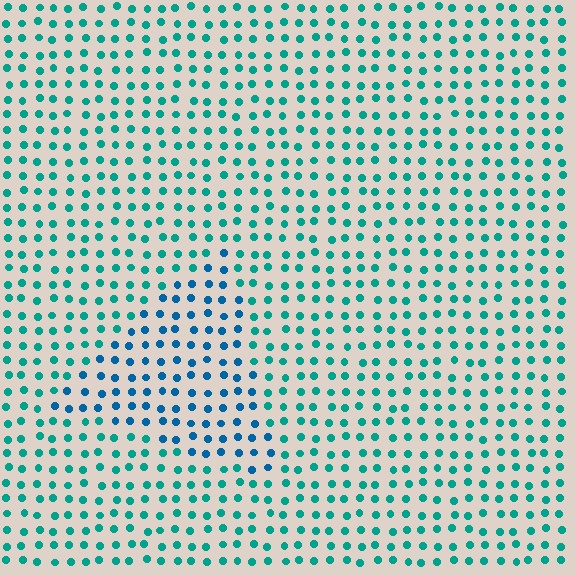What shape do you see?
I see a triangle.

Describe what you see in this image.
The image is filled with small teal elements in a uniform arrangement. A triangle-shaped region is visible where the elements are tinted to a slightly different hue, forming a subtle color boundary.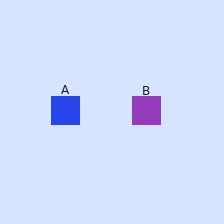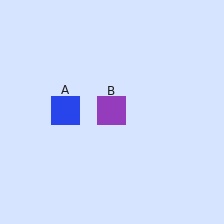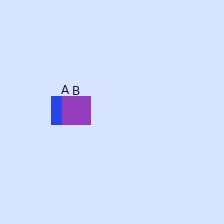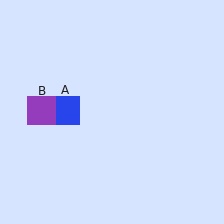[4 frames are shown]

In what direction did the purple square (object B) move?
The purple square (object B) moved left.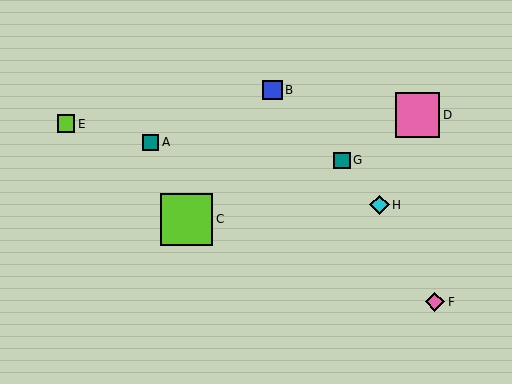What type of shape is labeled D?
Shape D is a pink square.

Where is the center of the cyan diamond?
The center of the cyan diamond is at (379, 205).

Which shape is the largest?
The lime square (labeled C) is the largest.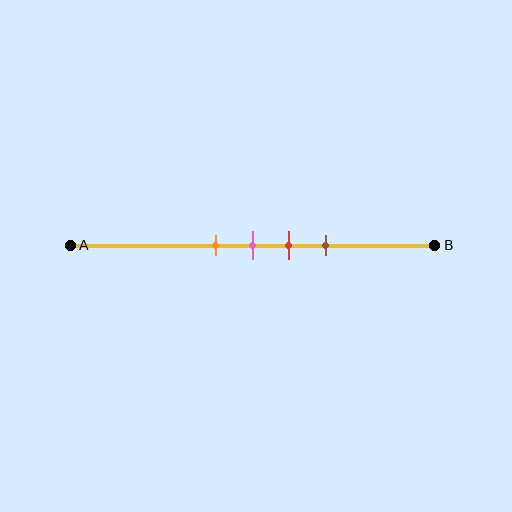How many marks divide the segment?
There are 4 marks dividing the segment.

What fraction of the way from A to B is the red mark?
The red mark is approximately 60% (0.6) of the way from A to B.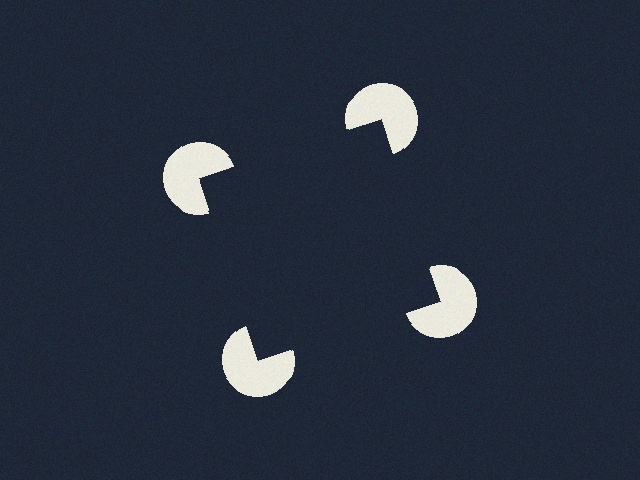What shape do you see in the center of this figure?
An illusory square — its edges are inferred from the aligned wedge cuts in the pac-man discs, not physically drawn.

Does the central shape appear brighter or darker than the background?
It typically appears slightly darker than the background, even though no actual brightness change is drawn.